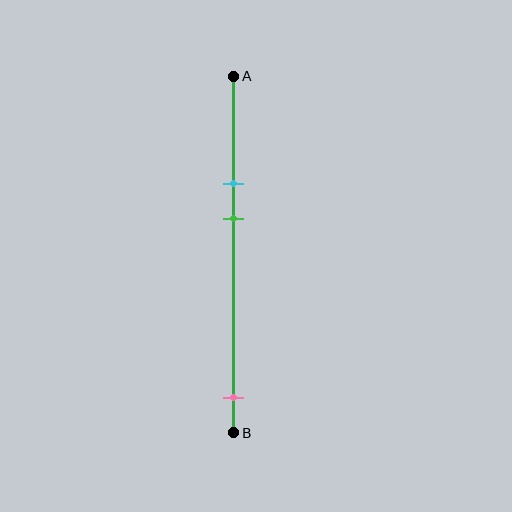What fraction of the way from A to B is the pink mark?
The pink mark is approximately 90% (0.9) of the way from A to B.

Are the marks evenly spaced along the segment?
No, the marks are not evenly spaced.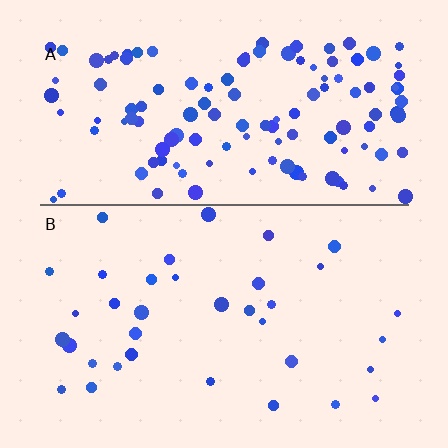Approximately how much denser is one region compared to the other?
Approximately 3.5× — region A over region B.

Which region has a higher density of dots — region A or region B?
A (the top).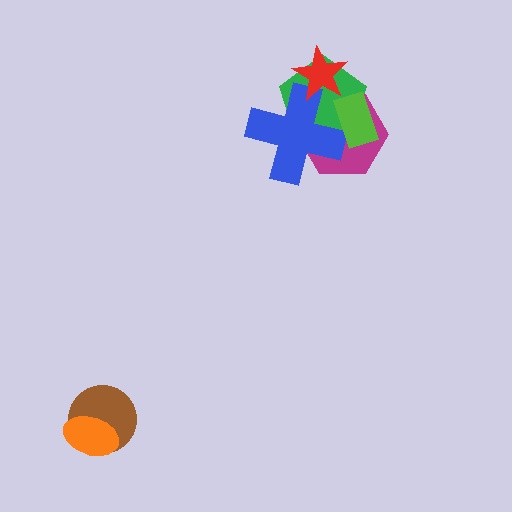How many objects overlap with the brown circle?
1 object overlaps with the brown circle.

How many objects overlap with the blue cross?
4 objects overlap with the blue cross.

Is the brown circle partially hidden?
Yes, it is partially covered by another shape.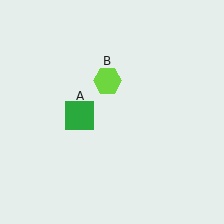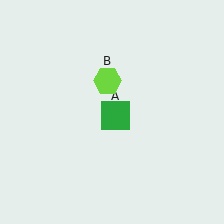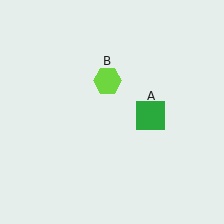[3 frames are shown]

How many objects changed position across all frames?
1 object changed position: green square (object A).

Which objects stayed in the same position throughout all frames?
Lime hexagon (object B) remained stationary.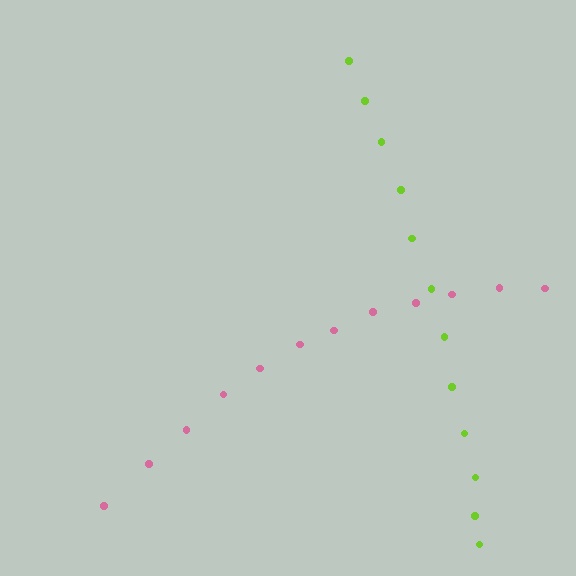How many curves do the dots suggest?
There are 2 distinct paths.